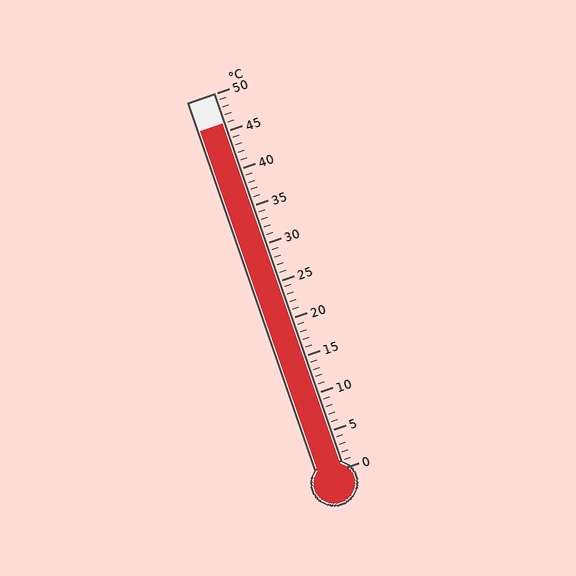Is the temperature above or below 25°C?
The temperature is above 25°C.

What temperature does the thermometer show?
The thermometer shows approximately 46°C.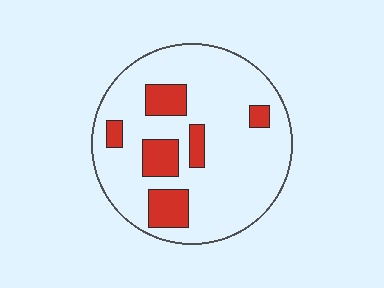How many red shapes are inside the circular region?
6.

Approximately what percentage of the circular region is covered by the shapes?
Approximately 20%.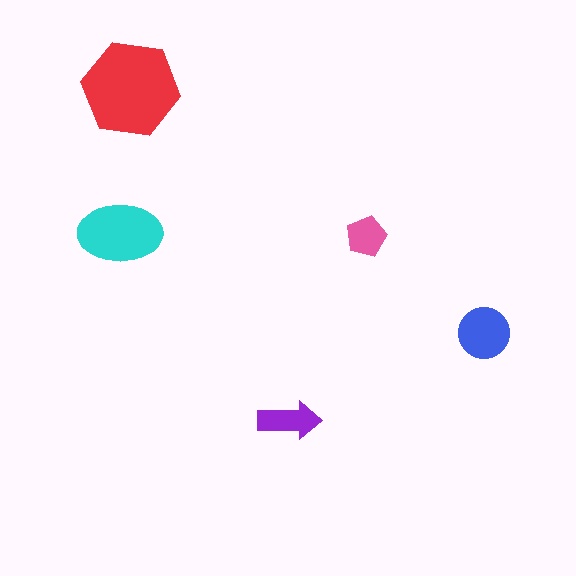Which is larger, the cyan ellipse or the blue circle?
The cyan ellipse.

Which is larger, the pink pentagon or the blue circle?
The blue circle.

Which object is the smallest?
The pink pentagon.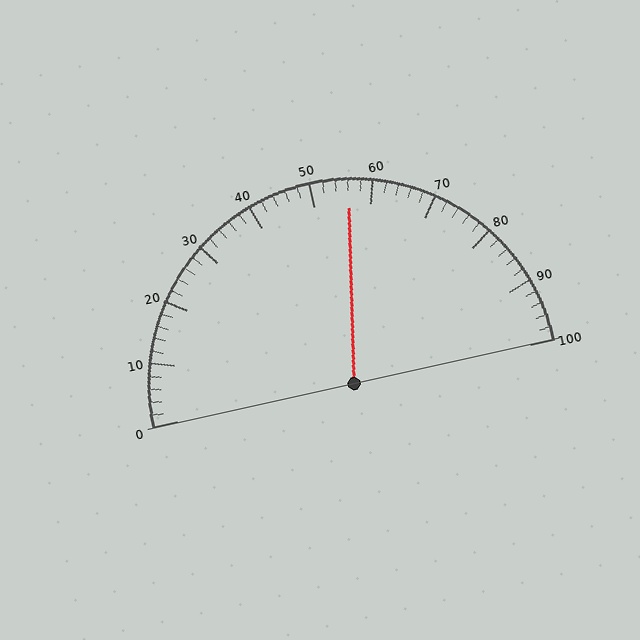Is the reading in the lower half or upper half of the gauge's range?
The reading is in the upper half of the range (0 to 100).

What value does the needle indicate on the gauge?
The needle indicates approximately 56.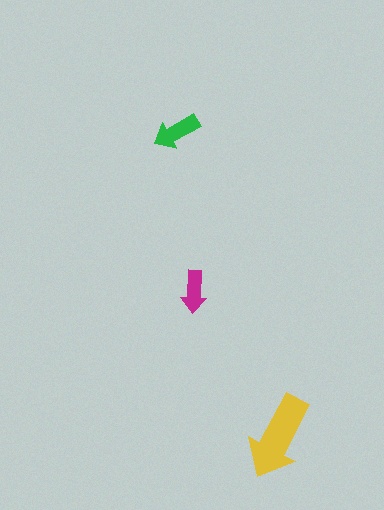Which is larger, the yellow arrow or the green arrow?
The yellow one.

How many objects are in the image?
There are 3 objects in the image.